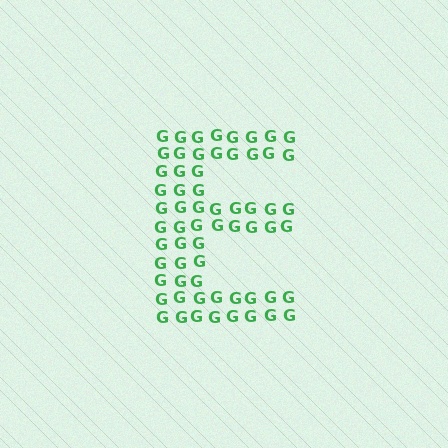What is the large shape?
The large shape is the letter E.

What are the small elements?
The small elements are letter G's.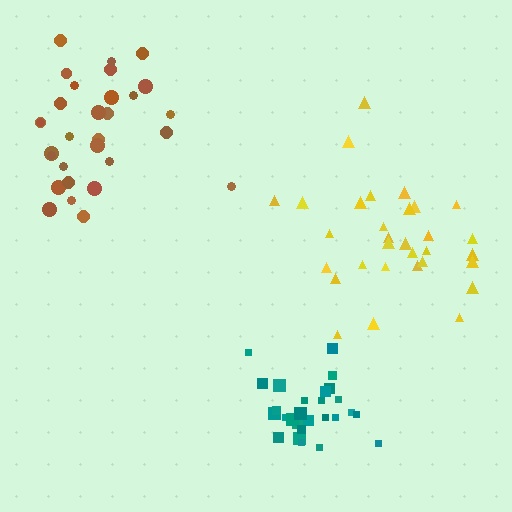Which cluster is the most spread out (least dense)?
Yellow.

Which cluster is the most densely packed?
Teal.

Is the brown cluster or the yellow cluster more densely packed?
Brown.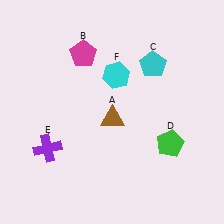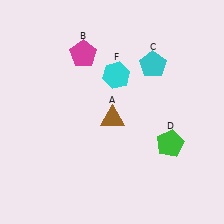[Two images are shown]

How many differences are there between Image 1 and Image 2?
There is 1 difference between the two images.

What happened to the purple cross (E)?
The purple cross (E) was removed in Image 2. It was in the bottom-left area of Image 1.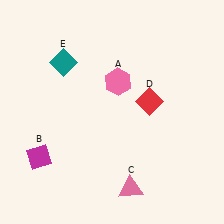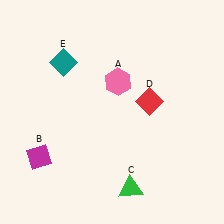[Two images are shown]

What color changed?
The triangle (C) changed from pink in Image 1 to green in Image 2.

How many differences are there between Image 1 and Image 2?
There is 1 difference between the two images.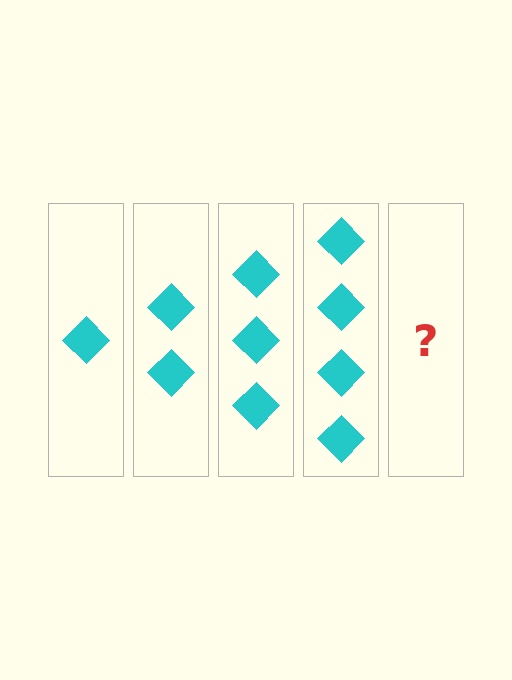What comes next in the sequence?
The next element should be 5 diamonds.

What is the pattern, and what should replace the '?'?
The pattern is that each step adds one more diamond. The '?' should be 5 diamonds.